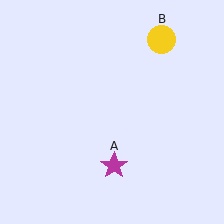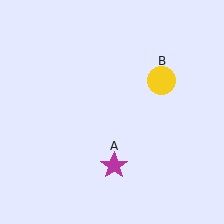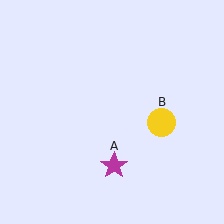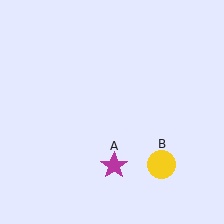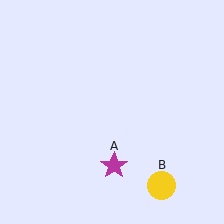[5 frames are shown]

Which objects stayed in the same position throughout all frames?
Magenta star (object A) remained stationary.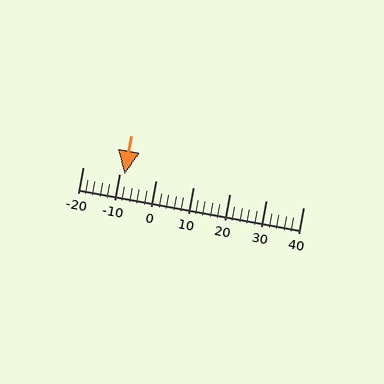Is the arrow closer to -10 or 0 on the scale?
The arrow is closer to -10.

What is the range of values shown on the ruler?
The ruler shows values from -20 to 40.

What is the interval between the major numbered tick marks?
The major tick marks are spaced 10 units apart.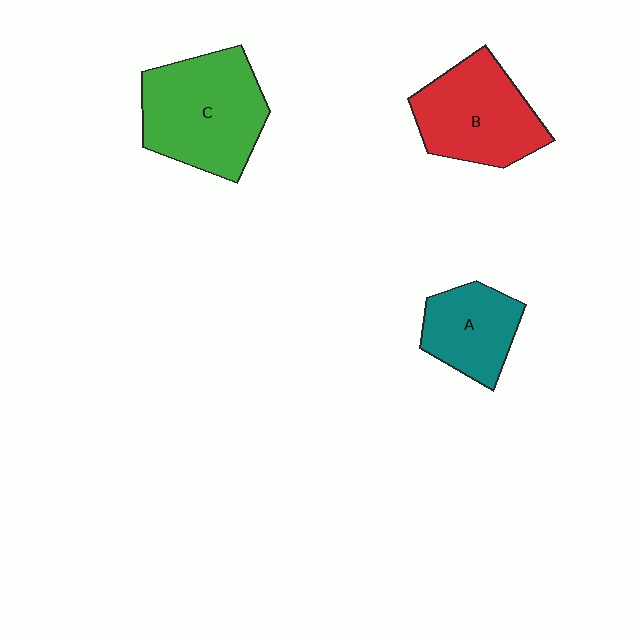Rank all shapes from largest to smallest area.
From largest to smallest: C (green), B (red), A (teal).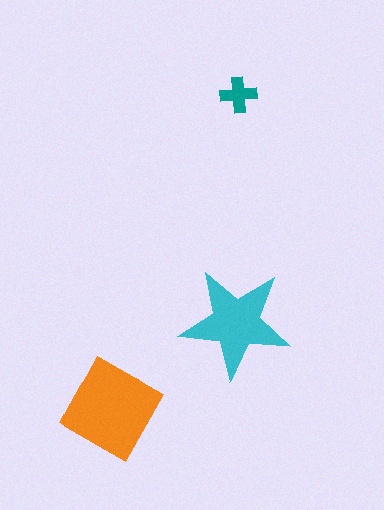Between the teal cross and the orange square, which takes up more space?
The orange square.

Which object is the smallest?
The teal cross.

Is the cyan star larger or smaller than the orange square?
Smaller.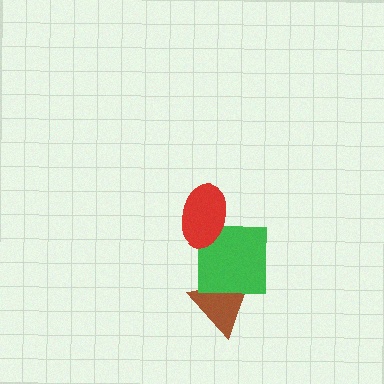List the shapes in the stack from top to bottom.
From top to bottom: the red ellipse, the green square, the brown triangle.